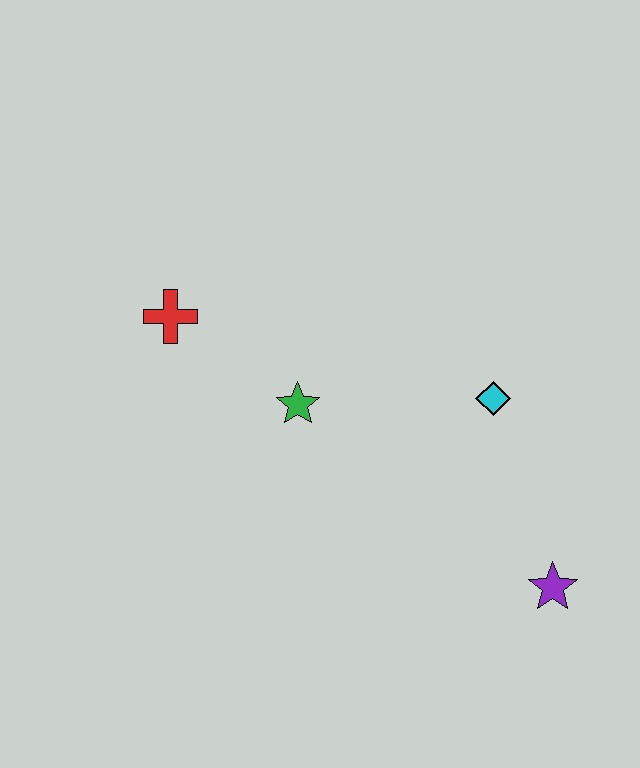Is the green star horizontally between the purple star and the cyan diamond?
No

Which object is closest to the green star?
The red cross is closest to the green star.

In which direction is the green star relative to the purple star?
The green star is to the left of the purple star.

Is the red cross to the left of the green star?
Yes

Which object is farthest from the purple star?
The red cross is farthest from the purple star.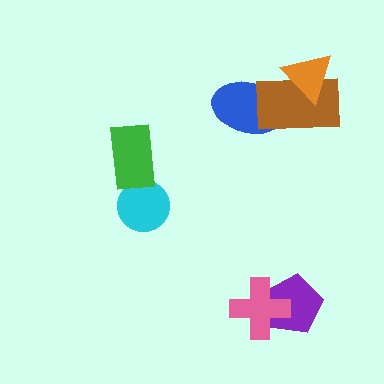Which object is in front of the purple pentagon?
The pink cross is in front of the purple pentagon.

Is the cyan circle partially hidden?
Yes, it is partially covered by another shape.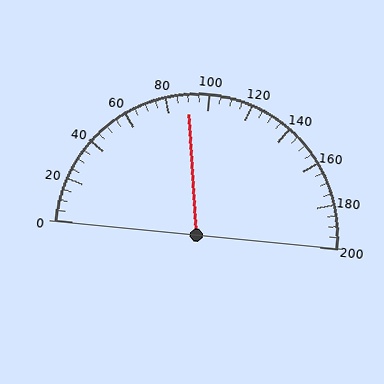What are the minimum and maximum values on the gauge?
The gauge ranges from 0 to 200.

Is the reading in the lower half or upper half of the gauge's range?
The reading is in the lower half of the range (0 to 200).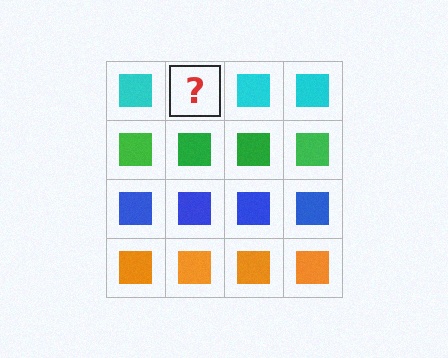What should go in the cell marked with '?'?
The missing cell should contain a cyan square.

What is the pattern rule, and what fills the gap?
The rule is that each row has a consistent color. The gap should be filled with a cyan square.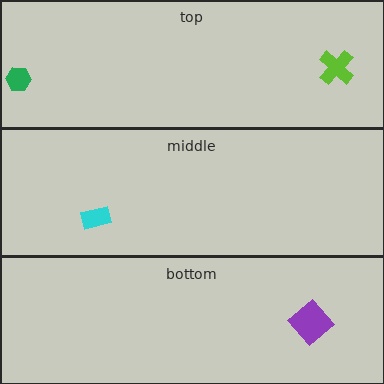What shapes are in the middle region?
The cyan rectangle.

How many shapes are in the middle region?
1.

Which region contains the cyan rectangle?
The middle region.